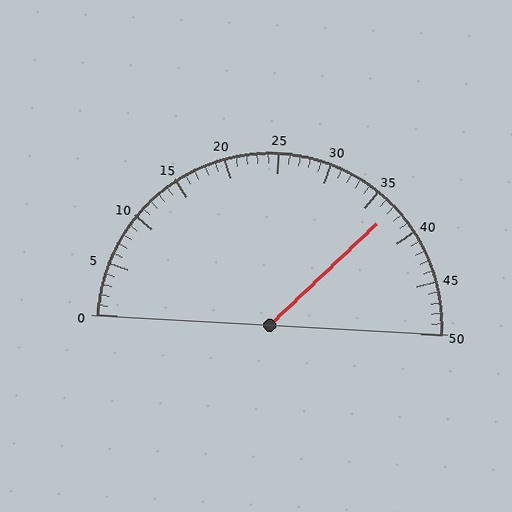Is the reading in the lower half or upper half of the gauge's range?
The reading is in the upper half of the range (0 to 50).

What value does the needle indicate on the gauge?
The needle indicates approximately 37.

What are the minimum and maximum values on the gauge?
The gauge ranges from 0 to 50.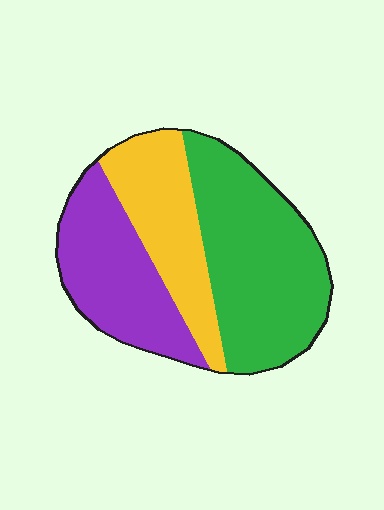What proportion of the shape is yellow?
Yellow covers about 25% of the shape.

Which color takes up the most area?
Green, at roughly 45%.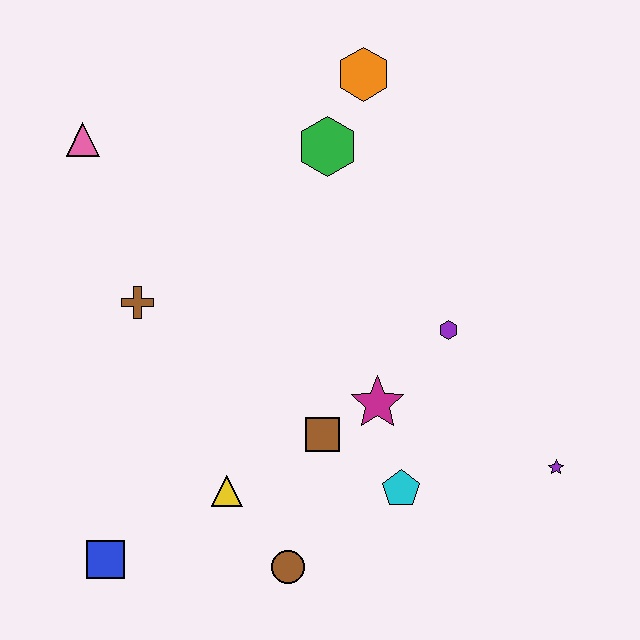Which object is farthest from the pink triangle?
The purple star is farthest from the pink triangle.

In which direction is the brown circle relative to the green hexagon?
The brown circle is below the green hexagon.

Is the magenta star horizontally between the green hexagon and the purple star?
Yes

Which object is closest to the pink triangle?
The brown cross is closest to the pink triangle.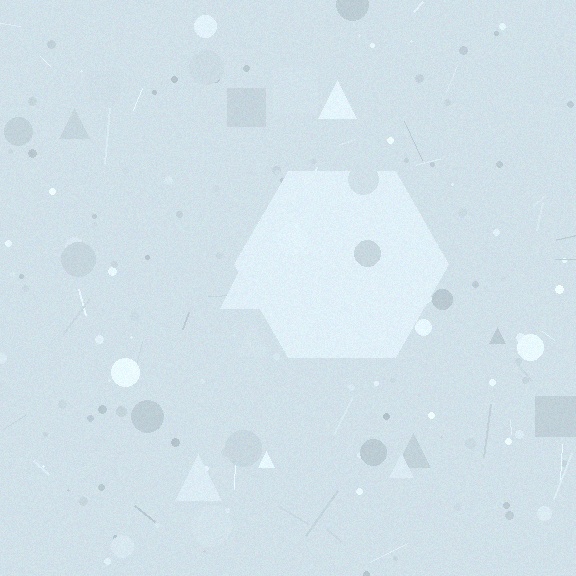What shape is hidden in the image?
A hexagon is hidden in the image.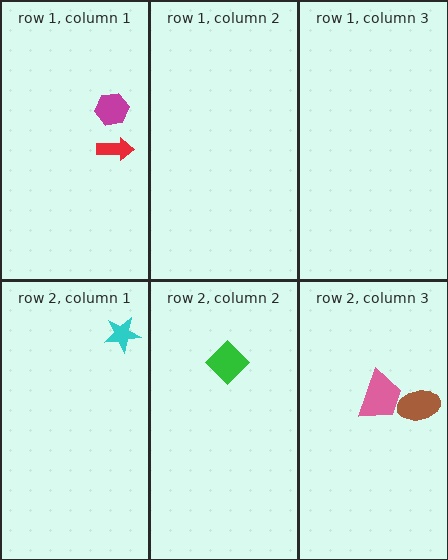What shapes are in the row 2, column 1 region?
The cyan star.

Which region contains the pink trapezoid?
The row 2, column 3 region.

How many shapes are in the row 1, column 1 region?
2.